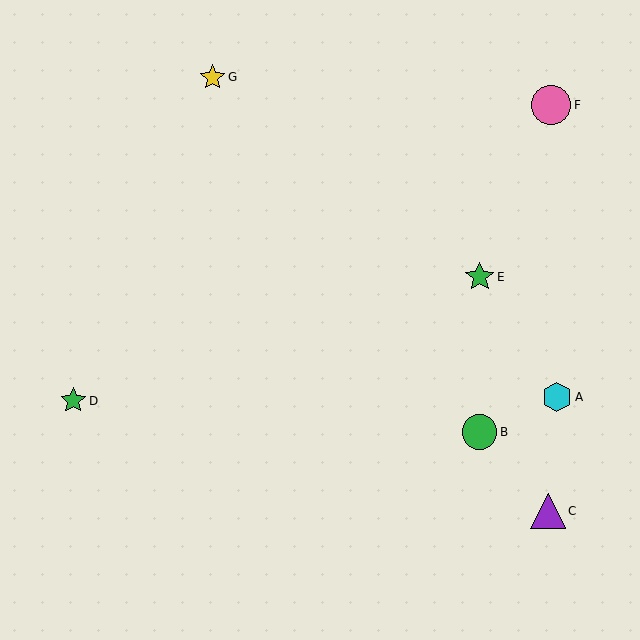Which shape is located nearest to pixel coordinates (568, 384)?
The cyan hexagon (labeled A) at (557, 397) is nearest to that location.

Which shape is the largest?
The pink circle (labeled F) is the largest.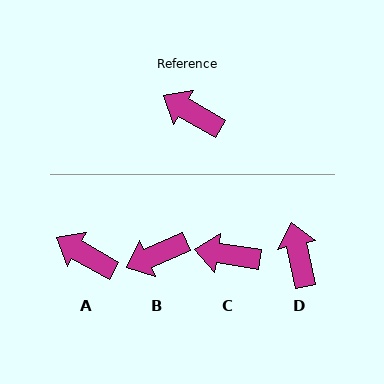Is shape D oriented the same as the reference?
No, it is off by about 47 degrees.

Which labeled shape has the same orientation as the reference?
A.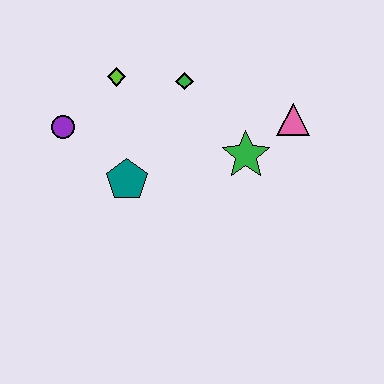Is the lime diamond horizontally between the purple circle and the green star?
Yes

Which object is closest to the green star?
The pink triangle is closest to the green star.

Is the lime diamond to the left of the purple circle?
No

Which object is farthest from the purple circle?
The pink triangle is farthest from the purple circle.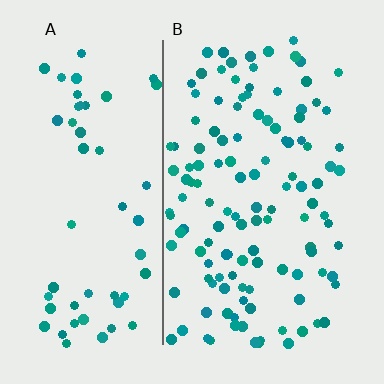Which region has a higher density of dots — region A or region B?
B (the right).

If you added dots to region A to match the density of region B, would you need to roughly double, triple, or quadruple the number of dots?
Approximately double.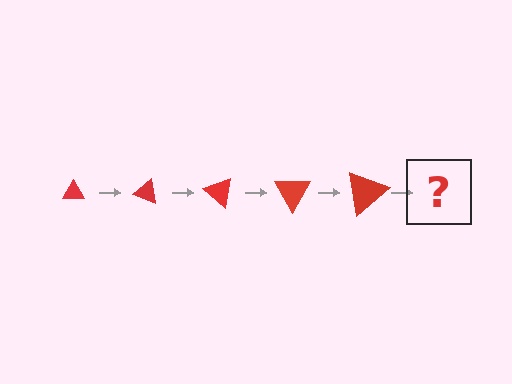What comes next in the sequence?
The next element should be a triangle, larger than the previous one and rotated 100 degrees from the start.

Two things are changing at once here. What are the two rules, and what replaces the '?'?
The two rules are that the triangle grows larger each step and it rotates 20 degrees each step. The '?' should be a triangle, larger than the previous one and rotated 100 degrees from the start.